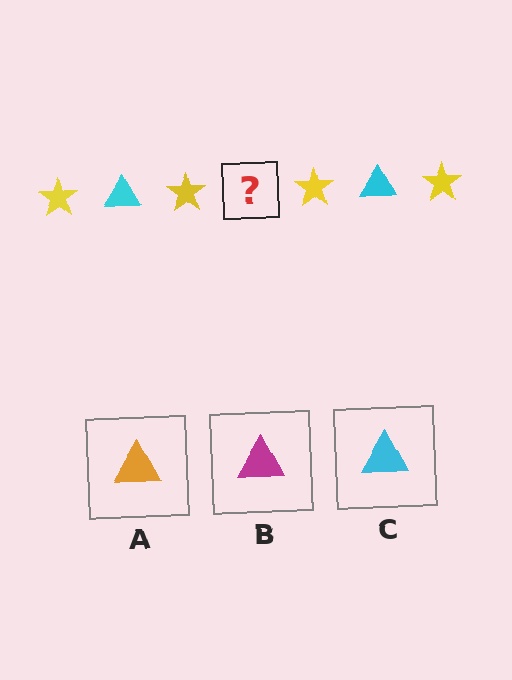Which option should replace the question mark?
Option C.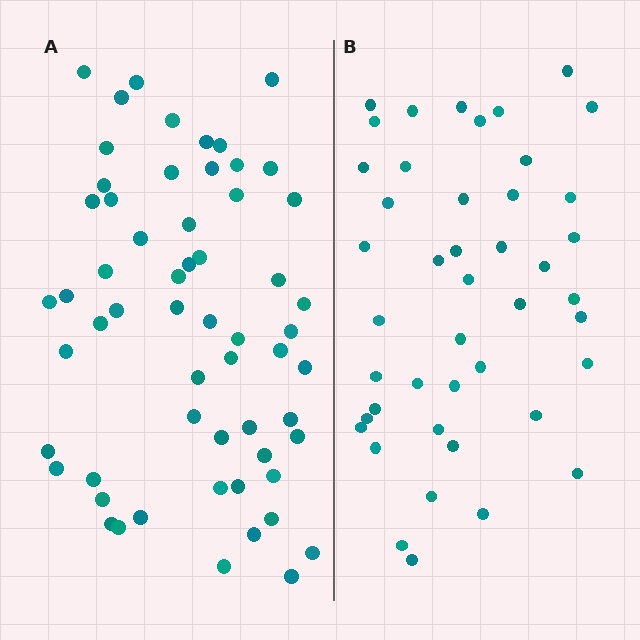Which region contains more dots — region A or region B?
Region A (the left region) has more dots.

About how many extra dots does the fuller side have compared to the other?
Region A has approximately 15 more dots than region B.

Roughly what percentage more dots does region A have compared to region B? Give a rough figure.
About 35% more.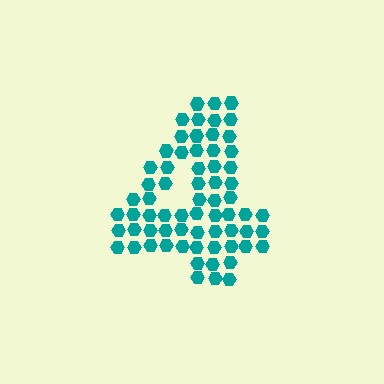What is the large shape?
The large shape is the digit 4.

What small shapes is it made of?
It is made of small hexagons.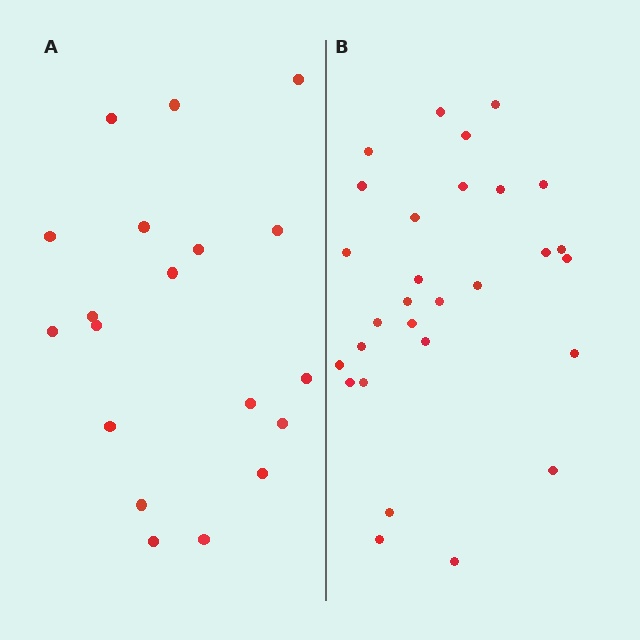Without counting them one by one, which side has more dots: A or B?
Region B (the right region) has more dots.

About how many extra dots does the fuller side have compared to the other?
Region B has roughly 10 or so more dots than region A.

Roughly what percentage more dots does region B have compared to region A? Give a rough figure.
About 55% more.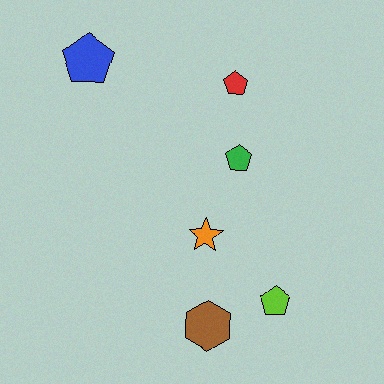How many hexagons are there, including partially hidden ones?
There is 1 hexagon.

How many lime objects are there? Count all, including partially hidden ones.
There is 1 lime object.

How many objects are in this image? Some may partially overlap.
There are 6 objects.